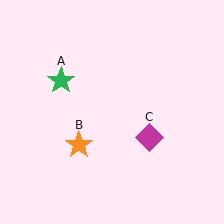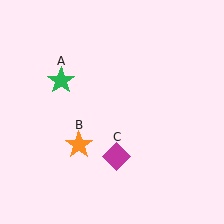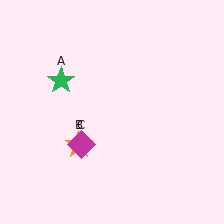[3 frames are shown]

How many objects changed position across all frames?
1 object changed position: magenta diamond (object C).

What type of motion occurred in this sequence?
The magenta diamond (object C) rotated clockwise around the center of the scene.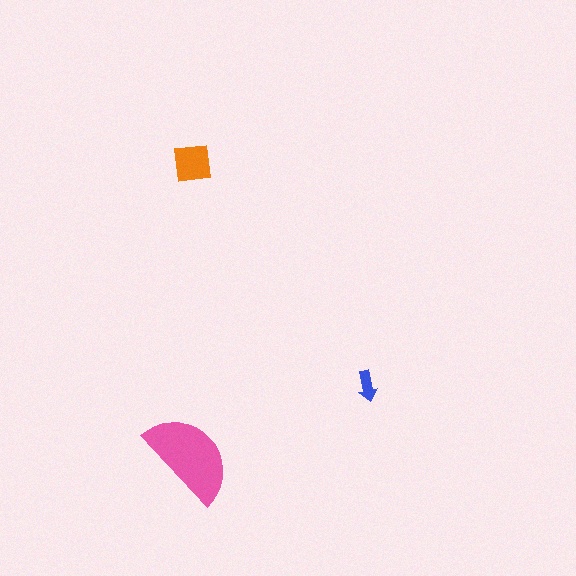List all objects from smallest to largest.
The blue arrow, the orange square, the pink semicircle.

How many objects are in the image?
There are 3 objects in the image.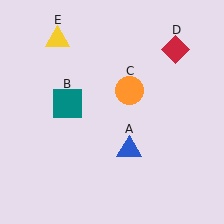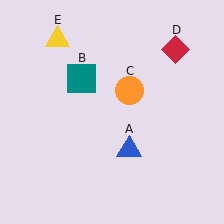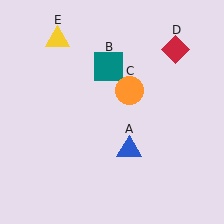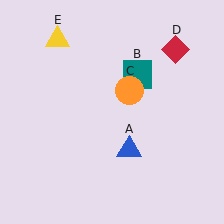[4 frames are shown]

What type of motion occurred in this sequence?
The teal square (object B) rotated clockwise around the center of the scene.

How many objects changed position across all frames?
1 object changed position: teal square (object B).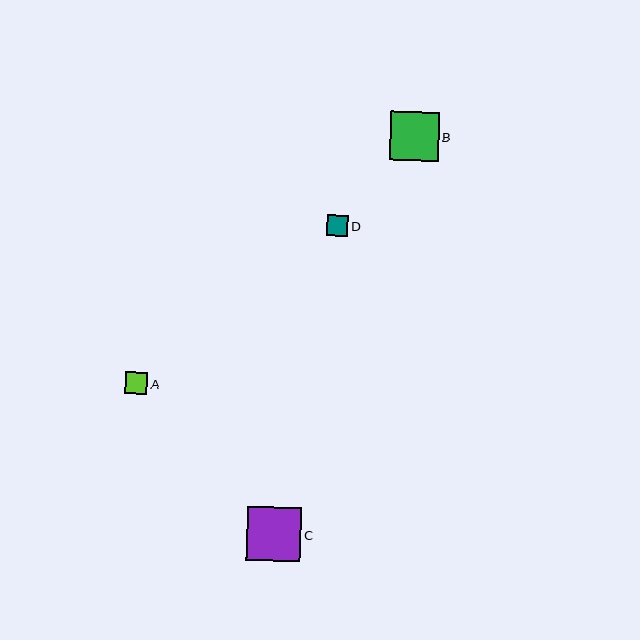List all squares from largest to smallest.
From largest to smallest: C, B, A, D.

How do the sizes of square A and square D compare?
Square A and square D are approximately the same size.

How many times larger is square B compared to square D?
Square B is approximately 2.3 times the size of square D.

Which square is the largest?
Square C is the largest with a size of approximately 54 pixels.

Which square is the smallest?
Square D is the smallest with a size of approximately 21 pixels.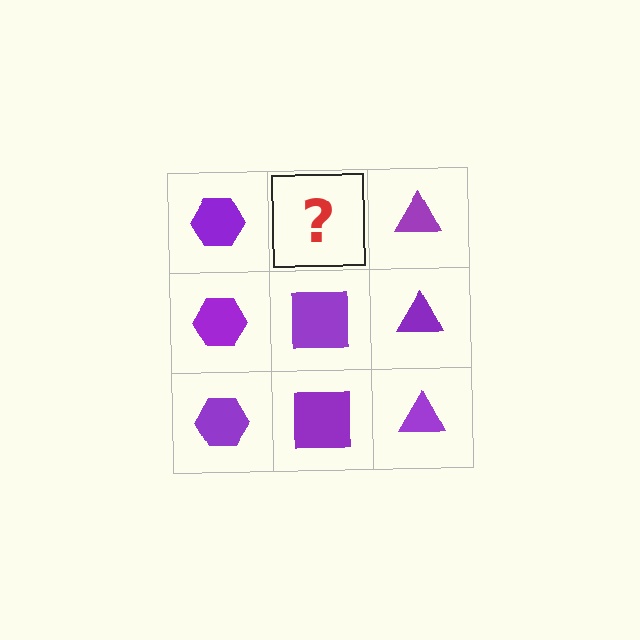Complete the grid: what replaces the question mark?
The question mark should be replaced with a purple square.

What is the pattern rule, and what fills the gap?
The rule is that each column has a consistent shape. The gap should be filled with a purple square.